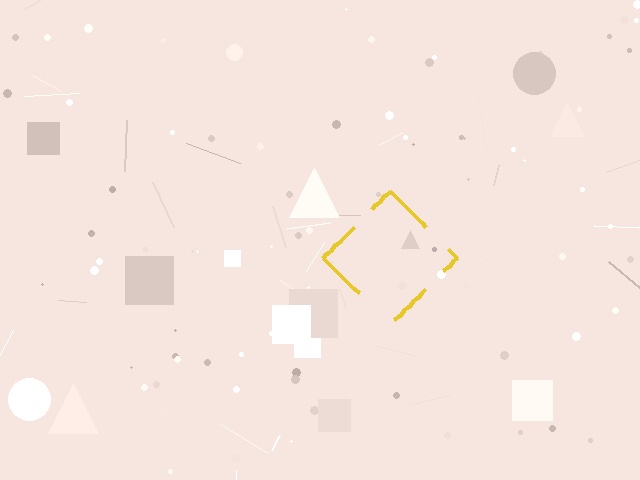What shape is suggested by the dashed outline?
The dashed outline suggests a diamond.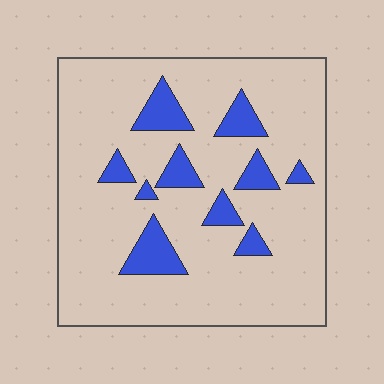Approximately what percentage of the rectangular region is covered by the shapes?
Approximately 15%.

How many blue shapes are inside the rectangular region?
10.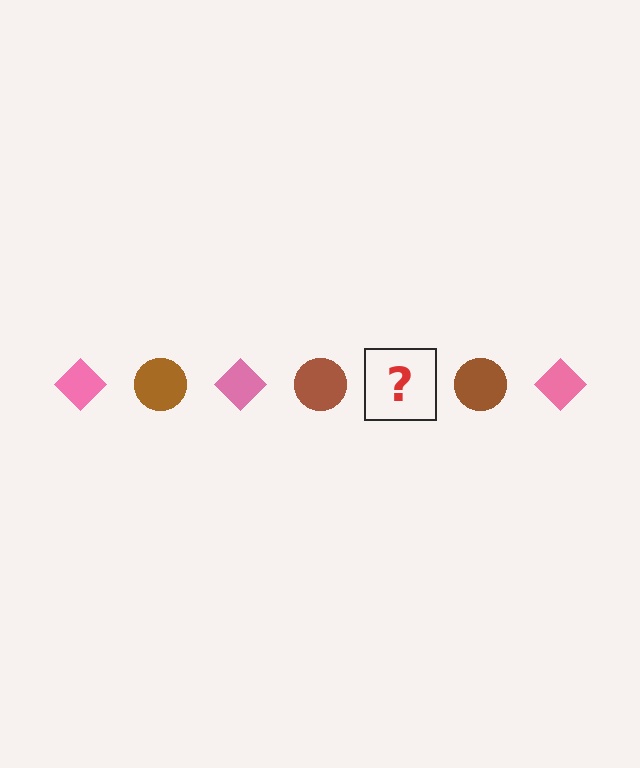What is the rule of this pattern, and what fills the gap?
The rule is that the pattern alternates between pink diamond and brown circle. The gap should be filled with a pink diamond.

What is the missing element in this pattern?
The missing element is a pink diamond.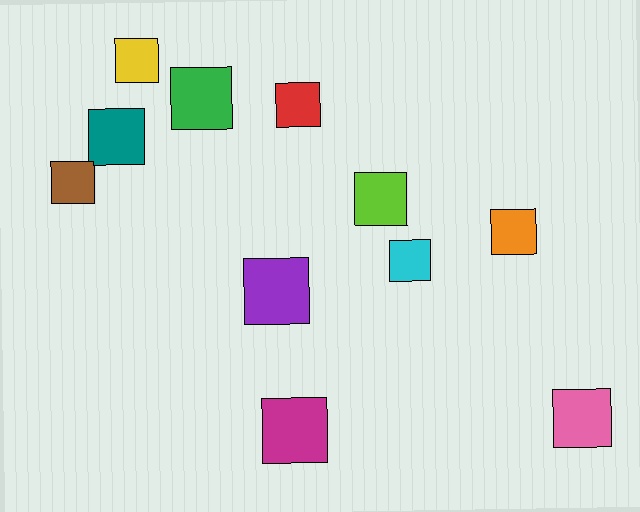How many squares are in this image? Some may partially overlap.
There are 11 squares.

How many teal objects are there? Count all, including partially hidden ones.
There is 1 teal object.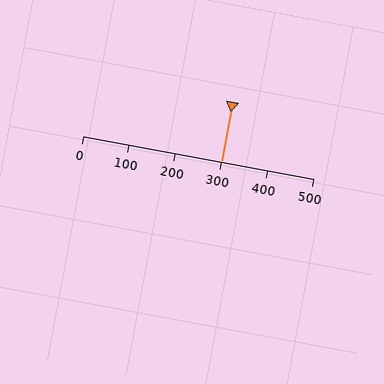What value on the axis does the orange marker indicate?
The marker indicates approximately 300.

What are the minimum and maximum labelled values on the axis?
The axis runs from 0 to 500.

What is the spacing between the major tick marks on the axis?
The major ticks are spaced 100 apart.